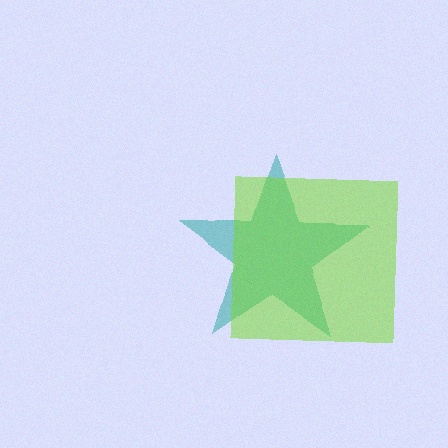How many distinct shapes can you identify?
There are 2 distinct shapes: a teal star, a lime square.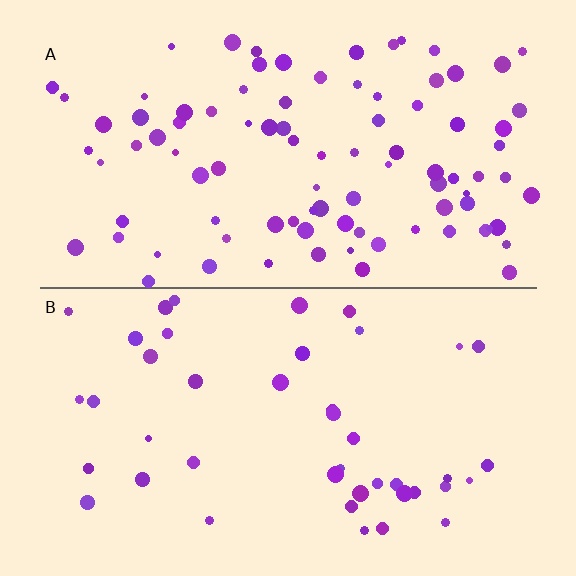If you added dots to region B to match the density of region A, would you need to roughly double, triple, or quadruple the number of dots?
Approximately double.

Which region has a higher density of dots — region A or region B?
A (the top).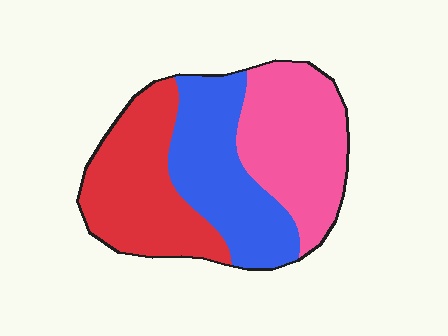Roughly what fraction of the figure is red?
Red covers 34% of the figure.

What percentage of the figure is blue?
Blue covers roughly 30% of the figure.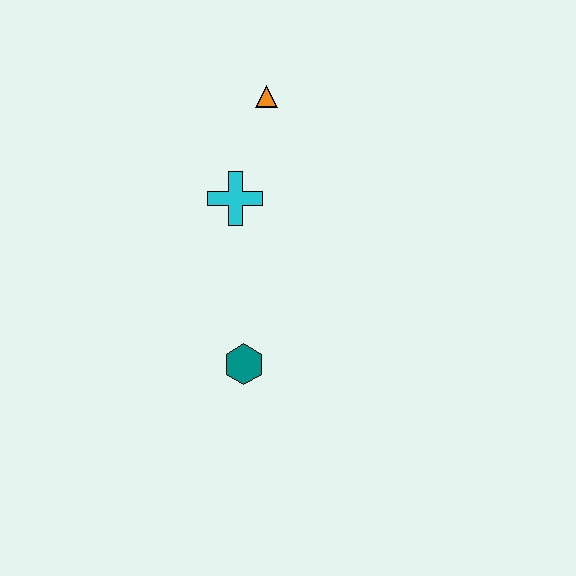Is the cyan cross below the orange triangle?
Yes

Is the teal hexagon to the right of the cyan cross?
Yes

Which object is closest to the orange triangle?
The cyan cross is closest to the orange triangle.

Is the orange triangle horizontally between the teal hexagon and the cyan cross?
No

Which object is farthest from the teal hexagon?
The orange triangle is farthest from the teal hexagon.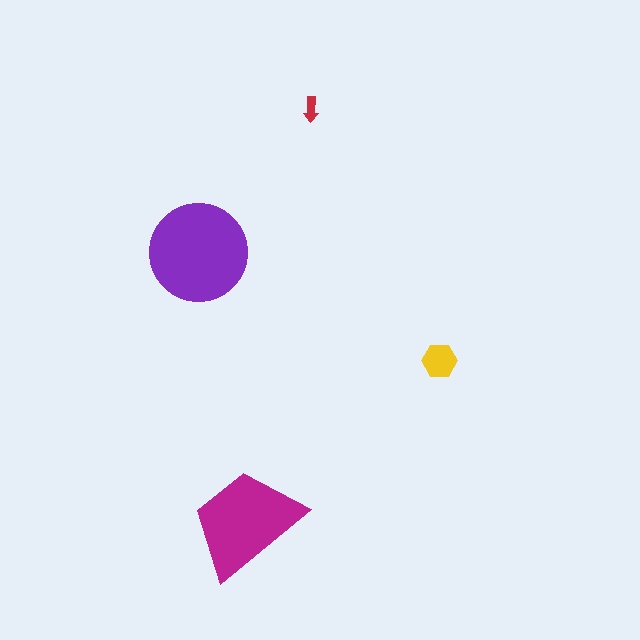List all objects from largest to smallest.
The purple circle, the magenta trapezoid, the yellow hexagon, the red arrow.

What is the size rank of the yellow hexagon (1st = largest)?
3rd.